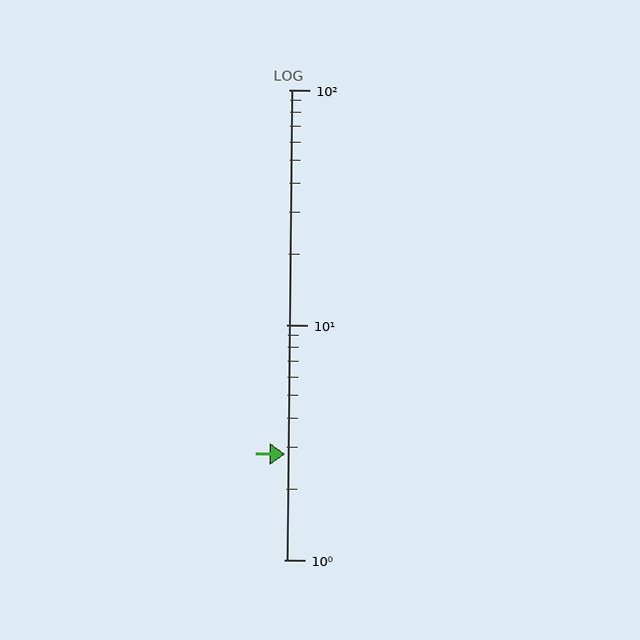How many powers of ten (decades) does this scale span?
The scale spans 2 decades, from 1 to 100.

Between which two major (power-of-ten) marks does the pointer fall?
The pointer is between 1 and 10.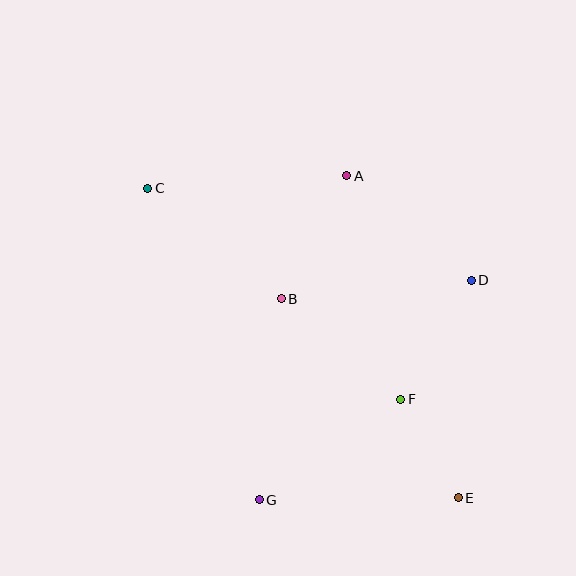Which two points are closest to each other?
Points E and F are closest to each other.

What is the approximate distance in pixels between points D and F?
The distance between D and F is approximately 138 pixels.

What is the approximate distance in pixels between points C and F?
The distance between C and F is approximately 329 pixels.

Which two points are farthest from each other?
Points C and E are farthest from each other.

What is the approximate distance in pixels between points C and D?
The distance between C and D is approximately 336 pixels.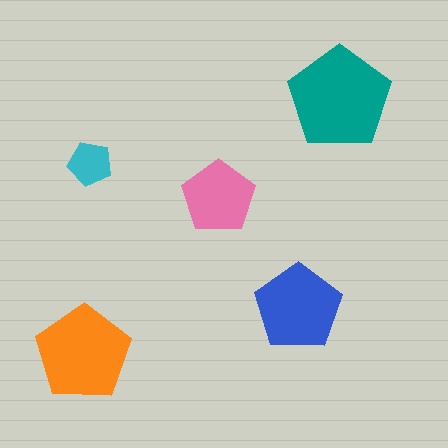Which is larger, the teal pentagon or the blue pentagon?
The teal one.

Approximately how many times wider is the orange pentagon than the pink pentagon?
About 1.5 times wider.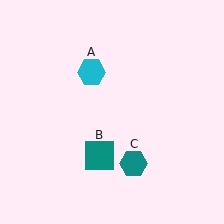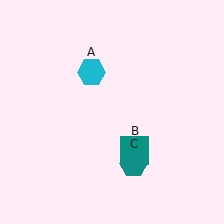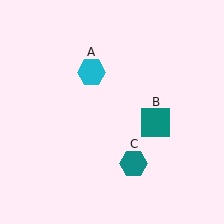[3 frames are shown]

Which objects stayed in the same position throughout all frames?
Cyan hexagon (object A) and teal hexagon (object C) remained stationary.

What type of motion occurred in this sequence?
The teal square (object B) rotated counterclockwise around the center of the scene.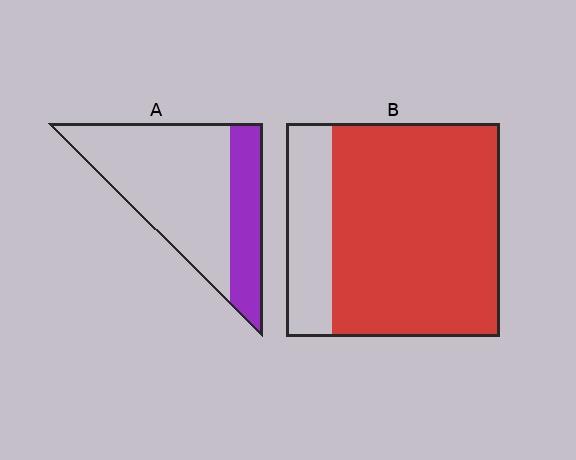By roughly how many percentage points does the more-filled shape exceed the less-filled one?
By roughly 50 percentage points (B over A).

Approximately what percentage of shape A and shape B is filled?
A is approximately 30% and B is approximately 80%.